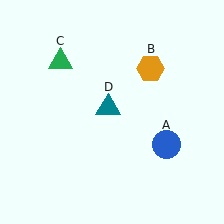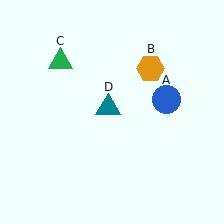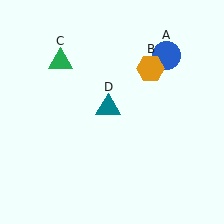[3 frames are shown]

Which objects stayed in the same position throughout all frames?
Orange hexagon (object B) and green triangle (object C) and teal triangle (object D) remained stationary.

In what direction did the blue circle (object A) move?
The blue circle (object A) moved up.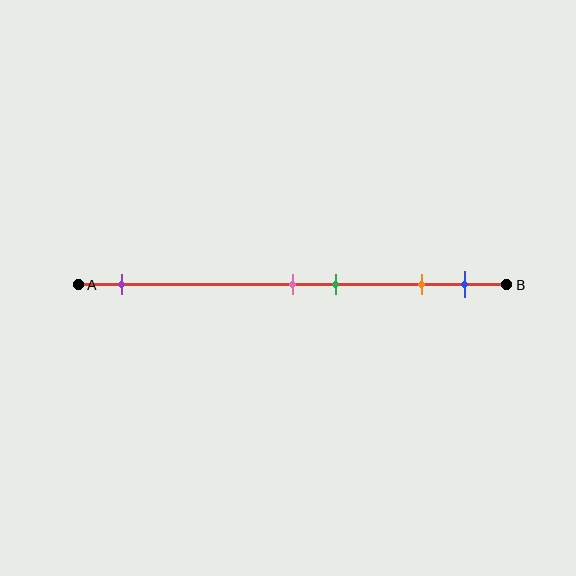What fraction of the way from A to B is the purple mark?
The purple mark is approximately 10% (0.1) of the way from A to B.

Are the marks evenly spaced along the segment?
No, the marks are not evenly spaced.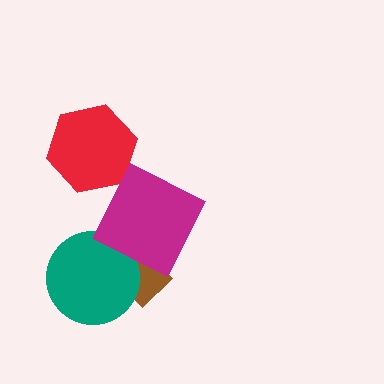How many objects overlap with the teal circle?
1 object overlaps with the teal circle.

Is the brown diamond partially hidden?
Yes, it is partially covered by another shape.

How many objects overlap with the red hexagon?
0 objects overlap with the red hexagon.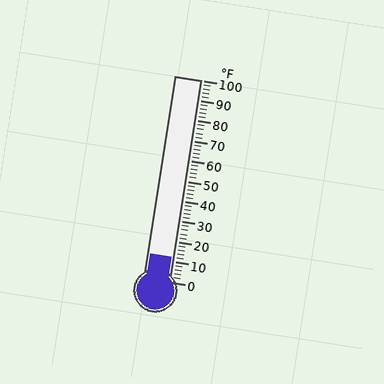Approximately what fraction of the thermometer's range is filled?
The thermometer is filled to approximately 10% of its range.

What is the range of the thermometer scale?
The thermometer scale ranges from 0°F to 100°F.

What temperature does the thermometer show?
The thermometer shows approximately 12°F.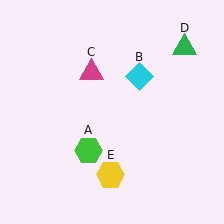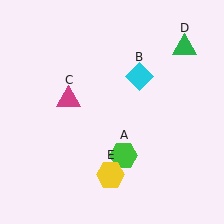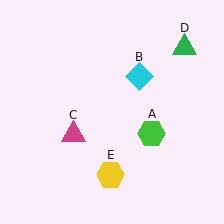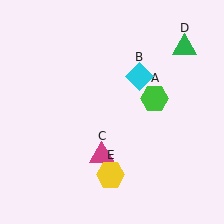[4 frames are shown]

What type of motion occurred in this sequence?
The green hexagon (object A), magenta triangle (object C) rotated counterclockwise around the center of the scene.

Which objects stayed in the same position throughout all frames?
Cyan diamond (object B) and green triangle (object D) and yellow hexagon (object E) remained stationary.